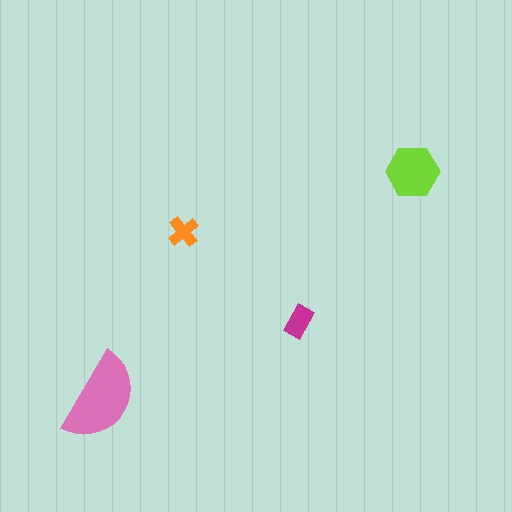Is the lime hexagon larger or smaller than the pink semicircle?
Smaller.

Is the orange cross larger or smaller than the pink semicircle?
Smaller.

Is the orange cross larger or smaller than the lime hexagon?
Smaller.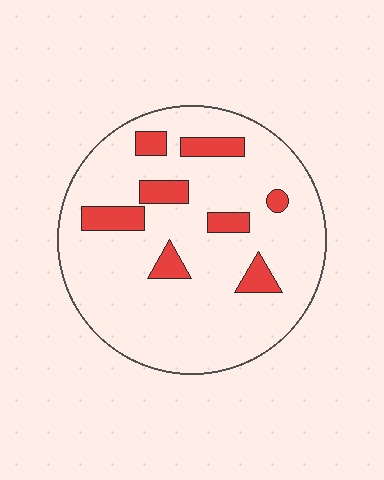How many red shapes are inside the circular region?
8.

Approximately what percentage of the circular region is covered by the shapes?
Approximately 15%.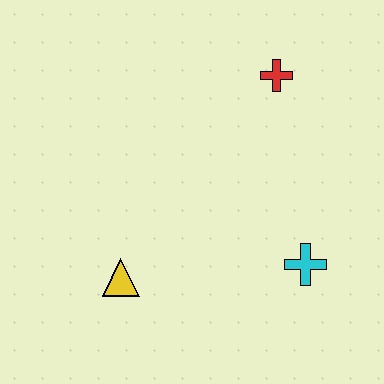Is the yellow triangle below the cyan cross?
Yes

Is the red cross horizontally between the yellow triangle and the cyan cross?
Yes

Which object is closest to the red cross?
The cyan cross is closest to the red cross.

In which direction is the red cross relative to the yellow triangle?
The red cross is above the yellow triangle.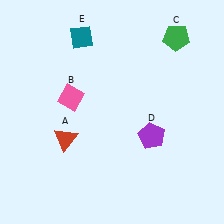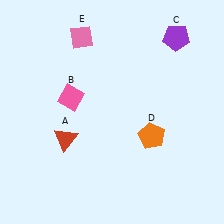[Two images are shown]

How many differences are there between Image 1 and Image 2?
There are 3 differences between the two images.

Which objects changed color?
C changed from green to purple. D changed from purple to orange. E changed from teal to pink.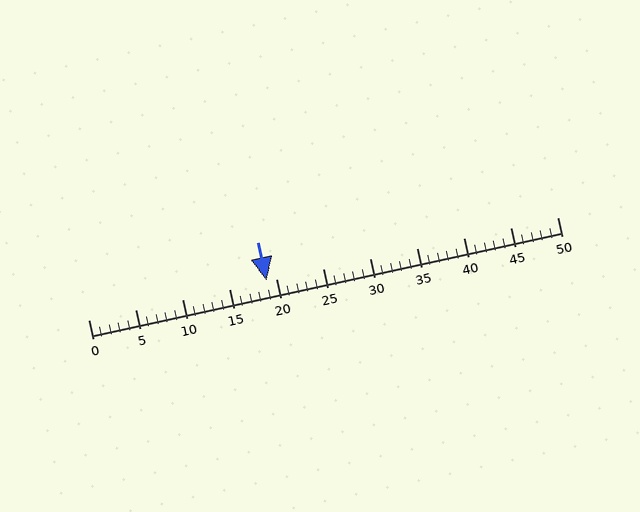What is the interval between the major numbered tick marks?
The major tick marks are spaced 5 units apart.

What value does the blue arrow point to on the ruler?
The blue arrow points to approximately 19.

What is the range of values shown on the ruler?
The ruler shows values from 0 to 50.